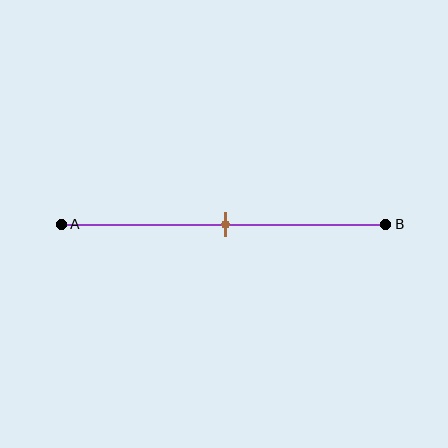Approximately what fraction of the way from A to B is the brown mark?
The brown mark is approximately 50% of the way from A to B.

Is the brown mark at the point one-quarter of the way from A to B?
No, the mark is at about 50% from A, not at the 25% one-quarter point.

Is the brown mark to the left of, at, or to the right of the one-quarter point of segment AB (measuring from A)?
The brown mark is to the right of the one-quarter point of segment AB.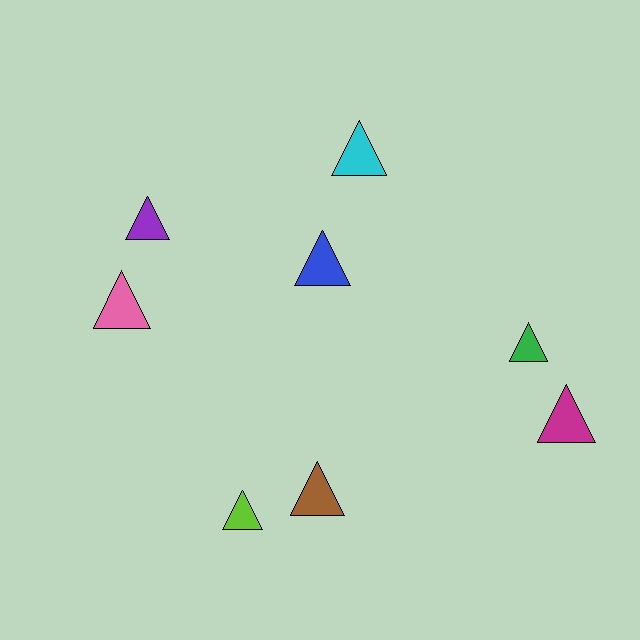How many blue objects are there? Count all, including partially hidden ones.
There is 1 blue object.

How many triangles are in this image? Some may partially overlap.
There are 8 triangles.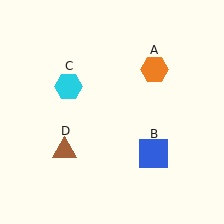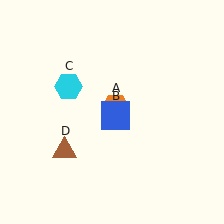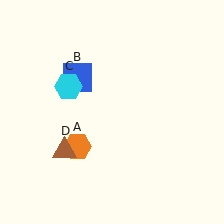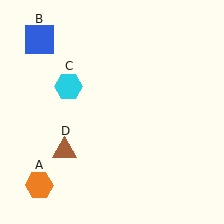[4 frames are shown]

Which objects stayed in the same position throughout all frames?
Cyan hexagon (object C) and brown triangle (object D) remained stationary.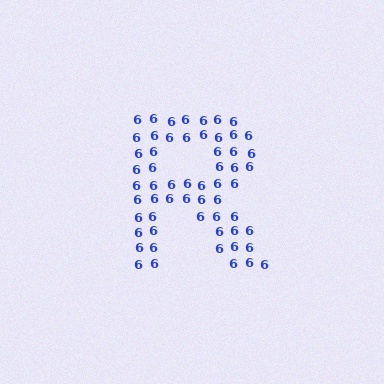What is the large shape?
The large shape is the letter R.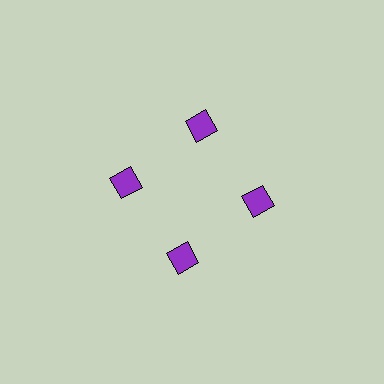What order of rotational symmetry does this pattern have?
This pattern has 4-fold rotational symmetry.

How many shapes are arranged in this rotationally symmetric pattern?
There are 4 shapes, arranged in 4 groups of 1.